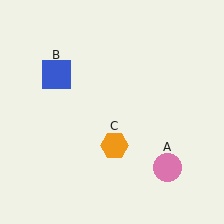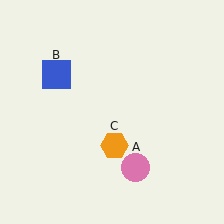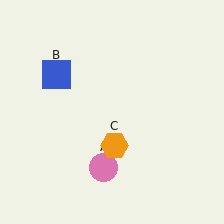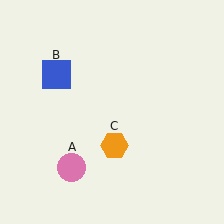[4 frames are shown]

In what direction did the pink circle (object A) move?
The pink circle (object A) moved left.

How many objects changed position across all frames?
1 object changed position: pink circle (object A).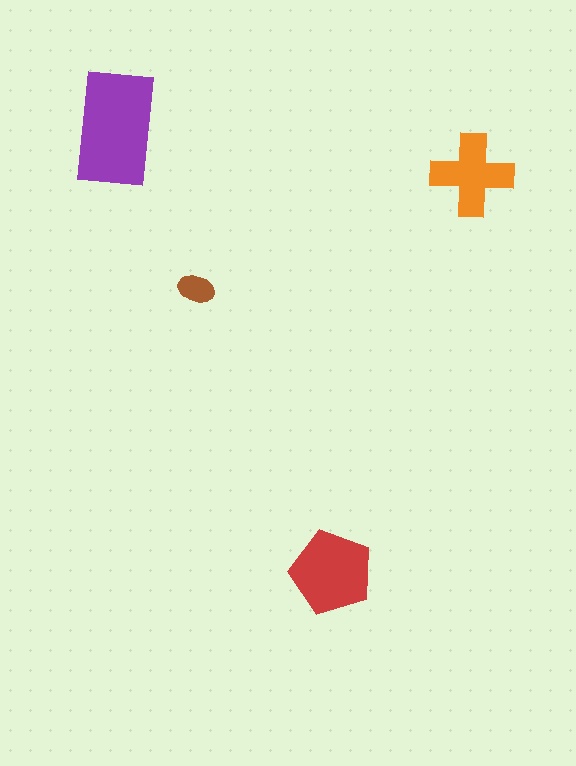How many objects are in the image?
There are 4 objects in the image.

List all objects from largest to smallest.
The purple rectangle, the red pentagon, the orange cross, the brown ellipse.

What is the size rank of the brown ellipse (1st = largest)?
4th.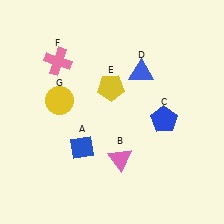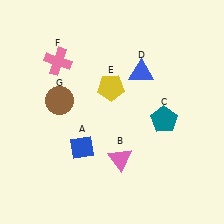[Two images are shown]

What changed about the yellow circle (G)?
In Image 1, G is yellow. In Image 2, it changed to brown.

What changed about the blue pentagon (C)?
In Image 1, C is blue. In Image 2, it changed to teal.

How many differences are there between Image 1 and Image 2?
There are 2 differences between the two images.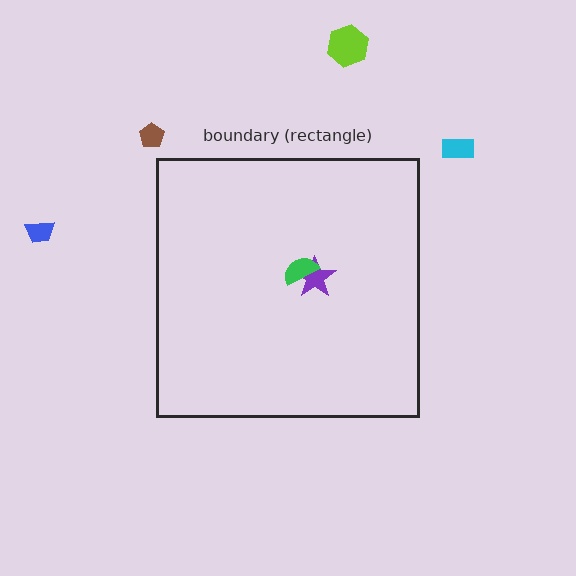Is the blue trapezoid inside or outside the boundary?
Outside.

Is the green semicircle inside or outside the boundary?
Inside.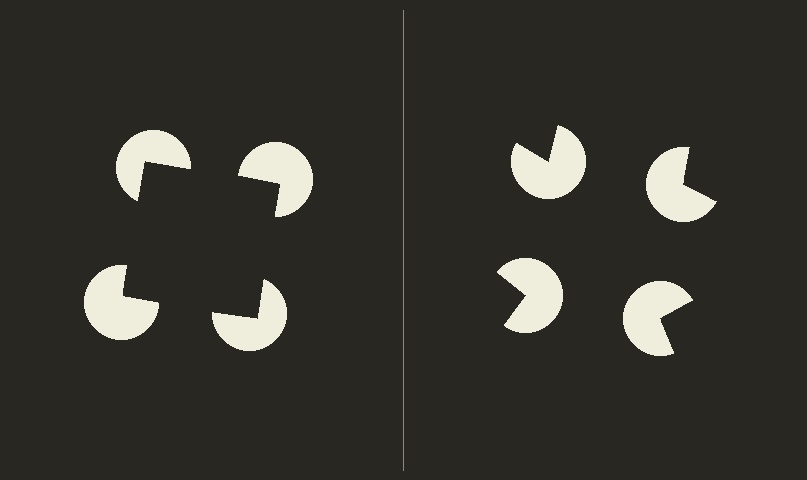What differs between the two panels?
The pac-man discs are positioned identically on both sides; only the wedge orientations differ. On the left they align to a square; on the right they are misaligned.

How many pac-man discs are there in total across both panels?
8 — 4 on each side.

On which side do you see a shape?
An illusory square appears on the left side. On the right side the wedge cuts are rotated, so no coherent shape forms.